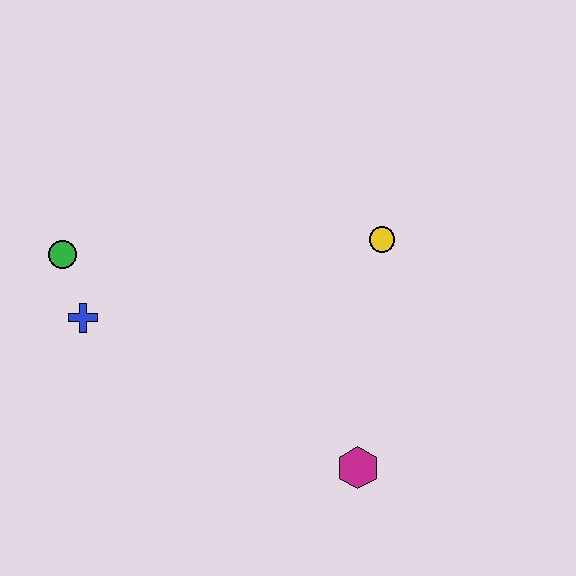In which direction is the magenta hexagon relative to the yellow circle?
The magenta hexagon is below the yellow circle.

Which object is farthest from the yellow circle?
The green circle is farthest from the yellow circle.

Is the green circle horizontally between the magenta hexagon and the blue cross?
No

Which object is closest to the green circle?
The blue cross is closest to the green circle.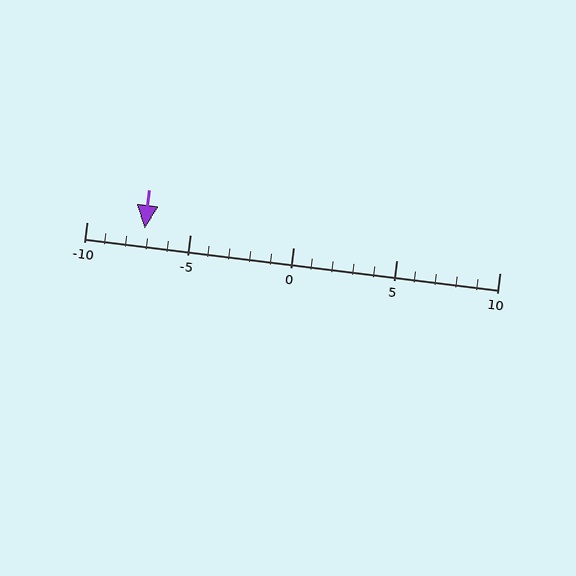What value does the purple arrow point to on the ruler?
The purple arrow points to approximately -7.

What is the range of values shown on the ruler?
The ruler shows values from -10 to 10.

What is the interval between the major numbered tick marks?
The major tick marks are spaced 5 units apart.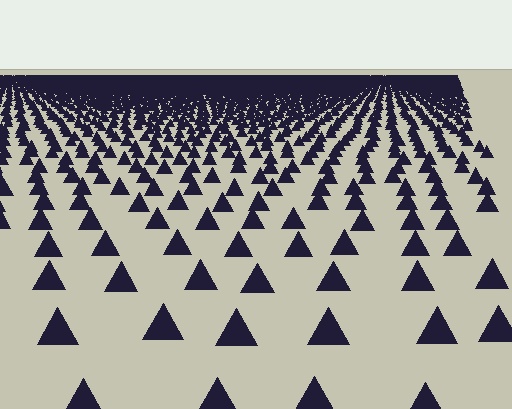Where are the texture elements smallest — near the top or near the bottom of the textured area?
Near the top.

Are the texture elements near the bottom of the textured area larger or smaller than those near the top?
Larger. Near the bottom, elements are closer to the viewer and appear at a bigger on-screen size.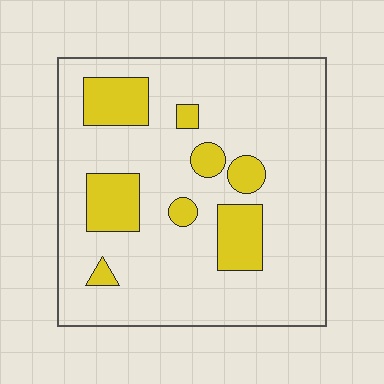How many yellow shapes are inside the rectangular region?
8.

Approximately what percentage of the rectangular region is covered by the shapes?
Approximately 20%.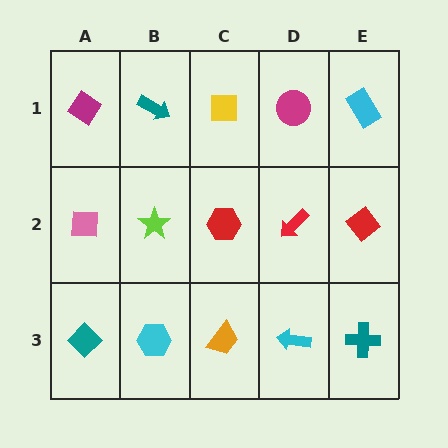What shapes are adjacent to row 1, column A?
A pink square (row 2, column A), a teal arrow (row 1, column B).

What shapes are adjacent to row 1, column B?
A lime star (row 2, column B), a magenta diamond (row 1, column A), a yellow square (row 1, column C).